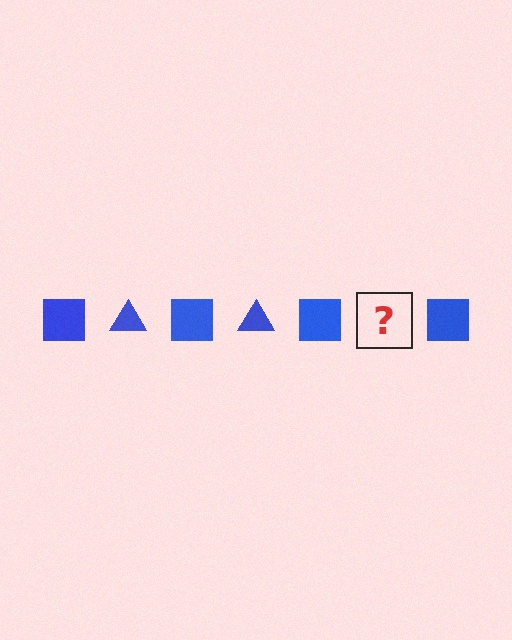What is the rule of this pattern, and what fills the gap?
The rule is that the pattern cycles through square, triangle shapes in blue. The gap should be filled with a blue triangle.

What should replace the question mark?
The question mark should be replaced with a blue triangle.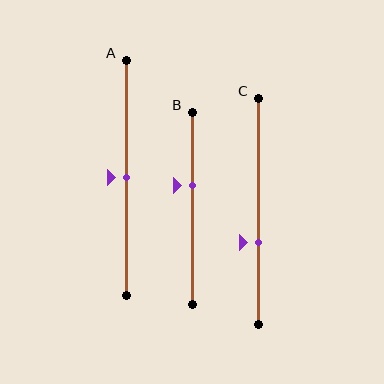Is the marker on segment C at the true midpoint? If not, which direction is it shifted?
No, the marker on segment C is shifted downward by about 14% of the segment length.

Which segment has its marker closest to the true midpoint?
Segment A has its marker closest to the true midpoint.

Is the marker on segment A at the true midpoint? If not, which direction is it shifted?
Yes, the marker on segment A is at the true midpoint.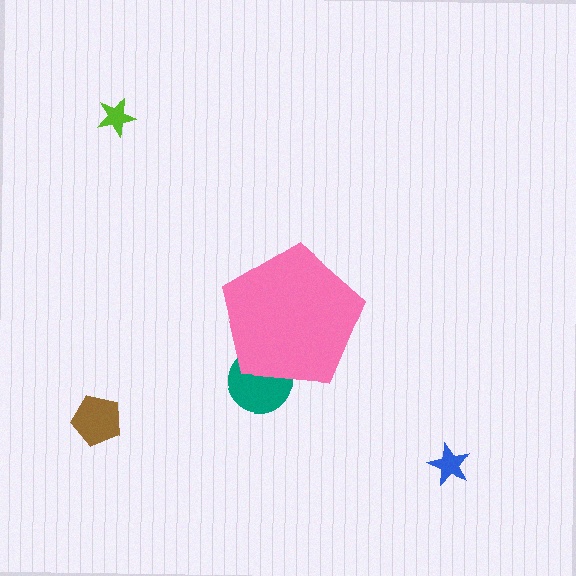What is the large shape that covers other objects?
A pink pentagon.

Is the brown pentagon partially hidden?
No, the brown pentagon is fully visible.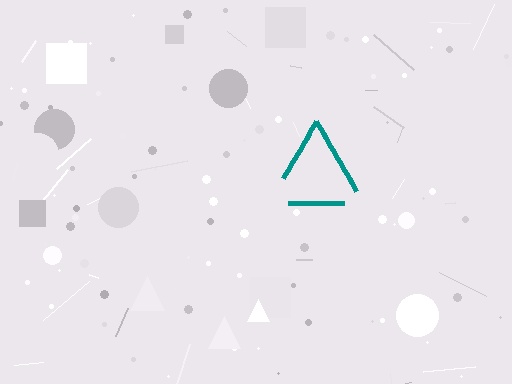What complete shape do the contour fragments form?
The contour fragments form a triangle.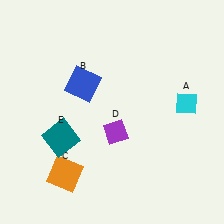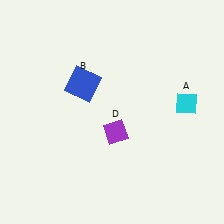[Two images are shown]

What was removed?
The teal square (E), the orange square (C) were removed in Image 2.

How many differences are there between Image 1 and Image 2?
There are 2 differences between the two images.